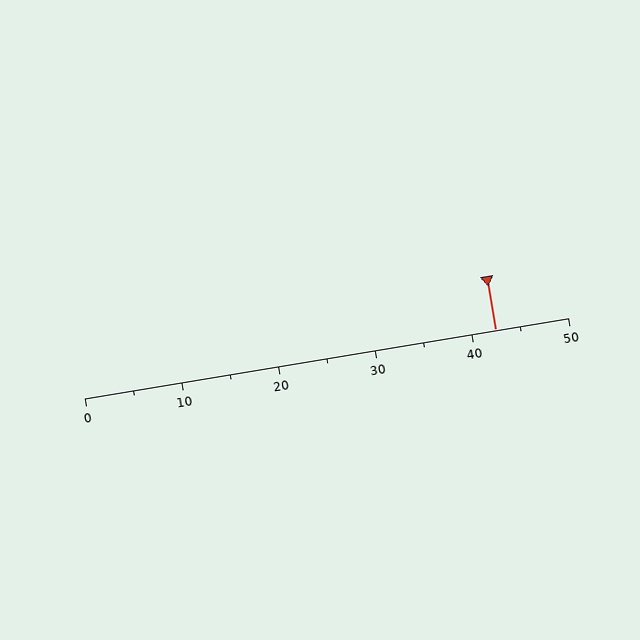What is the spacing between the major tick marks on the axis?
The major ticks are spaced 10 apart.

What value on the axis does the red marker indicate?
The marker indicates approximately 42.5.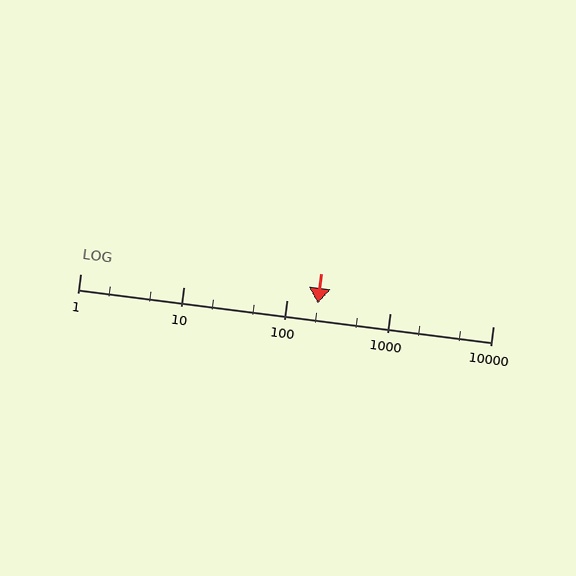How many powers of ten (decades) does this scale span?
The scale spans 4 decades, from 1 to 10000.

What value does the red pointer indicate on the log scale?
The pointer indicates approximately 200.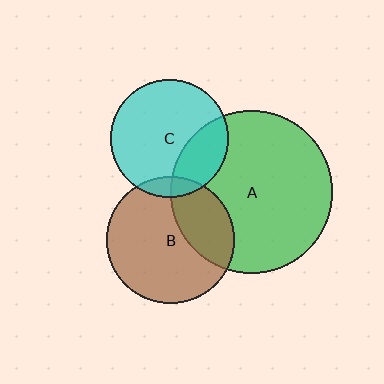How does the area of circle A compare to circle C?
Approximately 1.9 times.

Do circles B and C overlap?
Yes.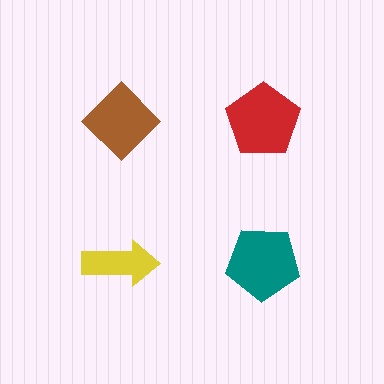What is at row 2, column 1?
A yellow arrow.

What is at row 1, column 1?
A brown diamond.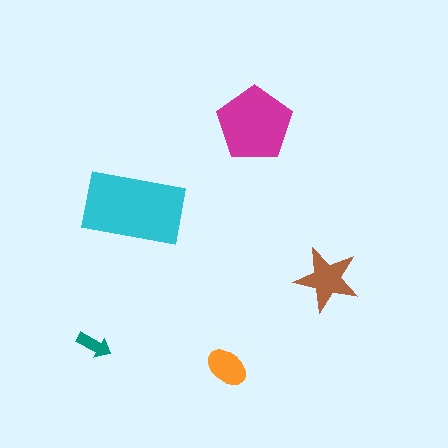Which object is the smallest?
The teal arrow.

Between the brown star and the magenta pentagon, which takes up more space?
The magenta pentagon.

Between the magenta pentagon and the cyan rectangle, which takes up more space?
The cyan rectangle.